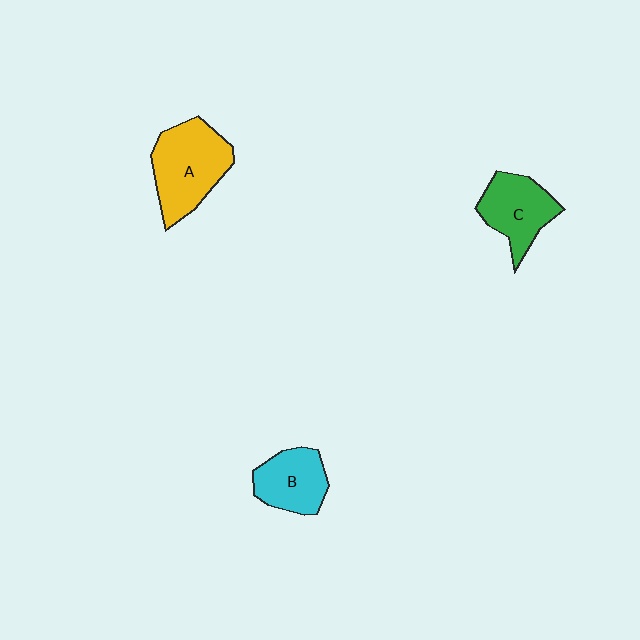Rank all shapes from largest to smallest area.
From largest to smallest: A (yellow), C (green), B (cyan).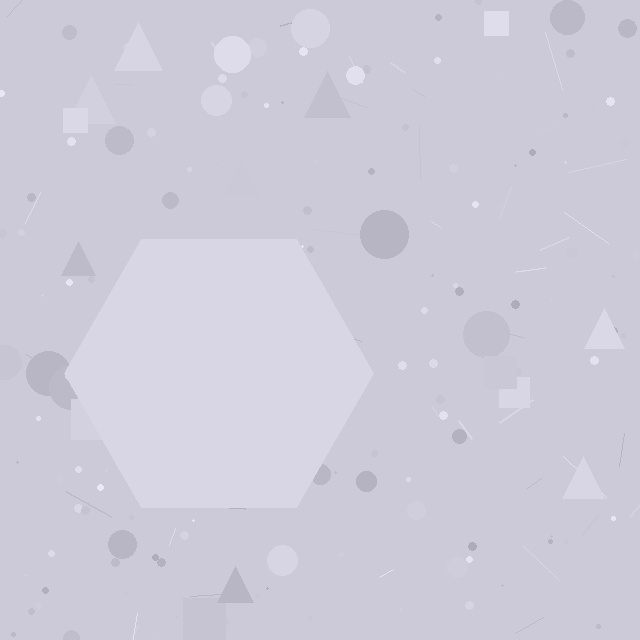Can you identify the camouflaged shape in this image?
The camouflaged shape is a hexagon.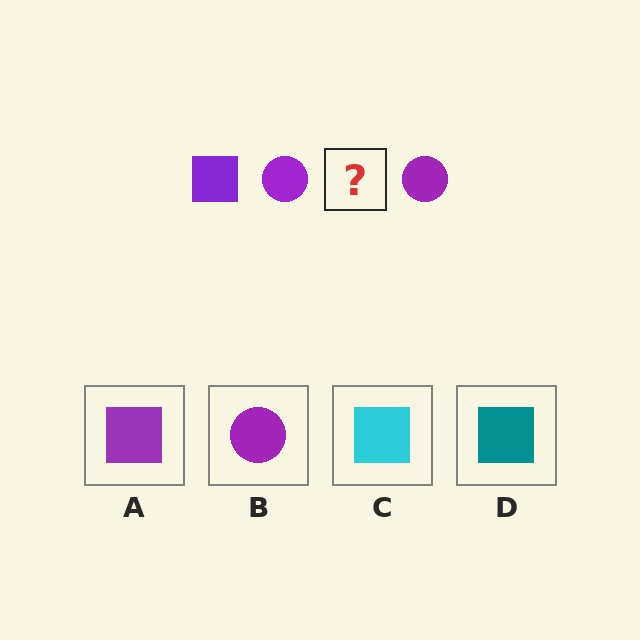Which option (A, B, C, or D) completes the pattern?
A.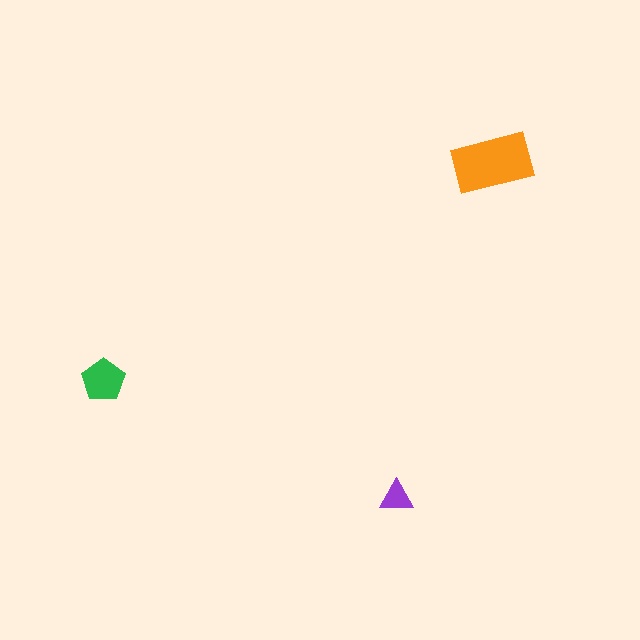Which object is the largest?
The orange rectangle.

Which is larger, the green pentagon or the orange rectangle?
The orange rectangle.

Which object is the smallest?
The purple triangle.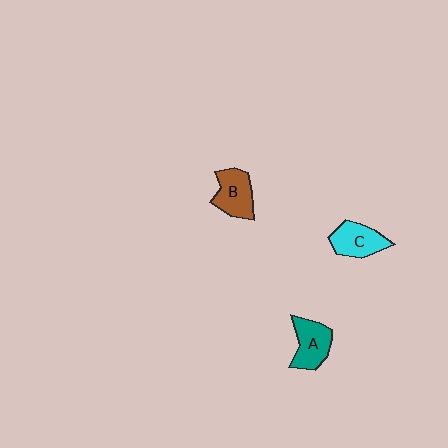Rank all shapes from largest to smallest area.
From largest to smallest: B (brown), A (teal), C (cyan).